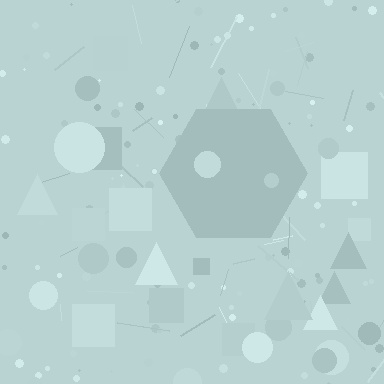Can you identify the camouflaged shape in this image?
The camouflaged shape is a hexagon.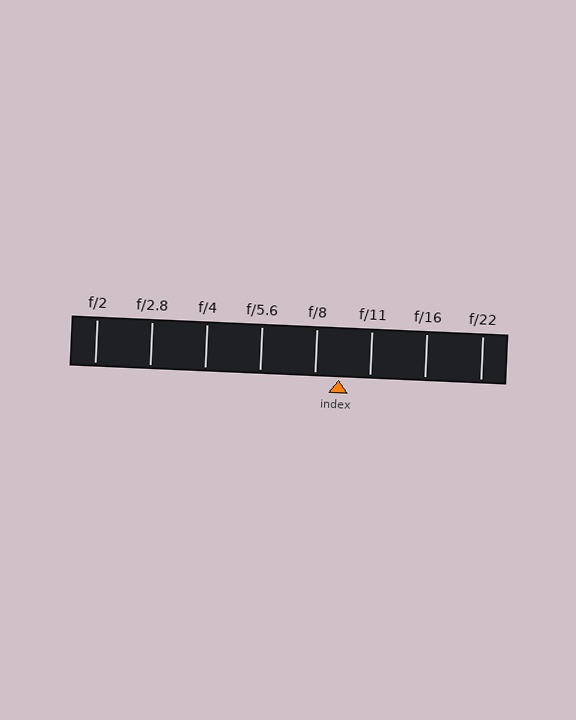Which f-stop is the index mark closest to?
The index mark is closest to f/8.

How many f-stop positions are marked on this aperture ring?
There are 8 f-stop positions marked.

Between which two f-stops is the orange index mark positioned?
The index mark is between f/8 and f/11.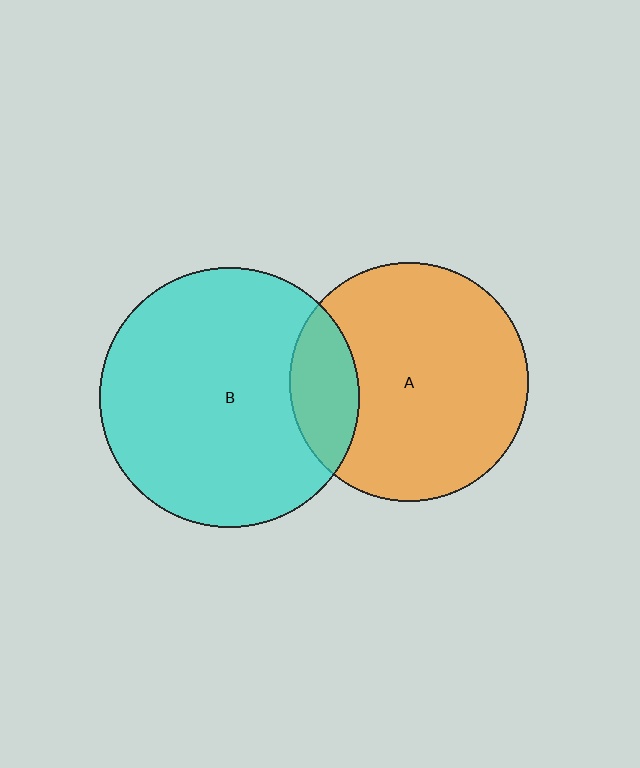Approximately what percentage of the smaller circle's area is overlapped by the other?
Approximately 20%.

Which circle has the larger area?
Circle B (cyan).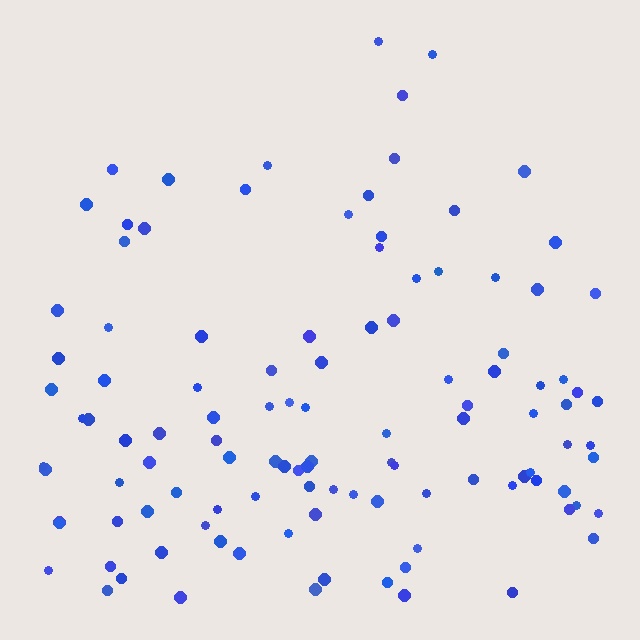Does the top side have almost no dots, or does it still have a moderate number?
Still a moderate number, just noticeably fewer than the bottom.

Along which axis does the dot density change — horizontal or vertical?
Vertical.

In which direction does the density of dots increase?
From top to bottom, with the bottom side densest.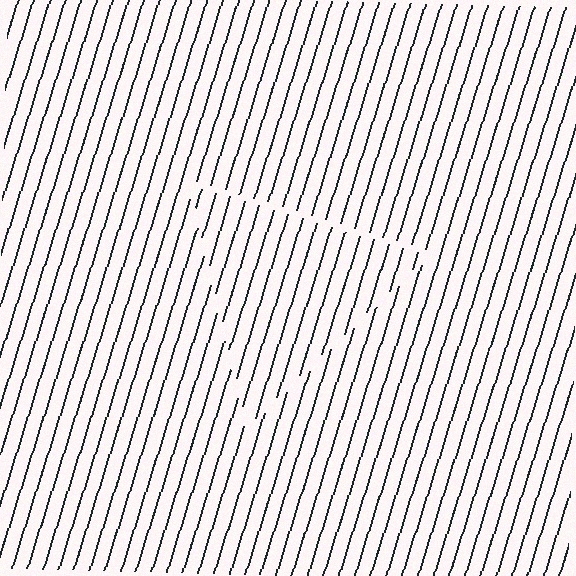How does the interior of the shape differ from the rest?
The interior of the shape contains the same grating, shifted by half a period — the contour is defined by the phase discontinuity where line-ends from the inner and outer gratings abut.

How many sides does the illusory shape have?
3 sides — the line-ends trace a triangle.